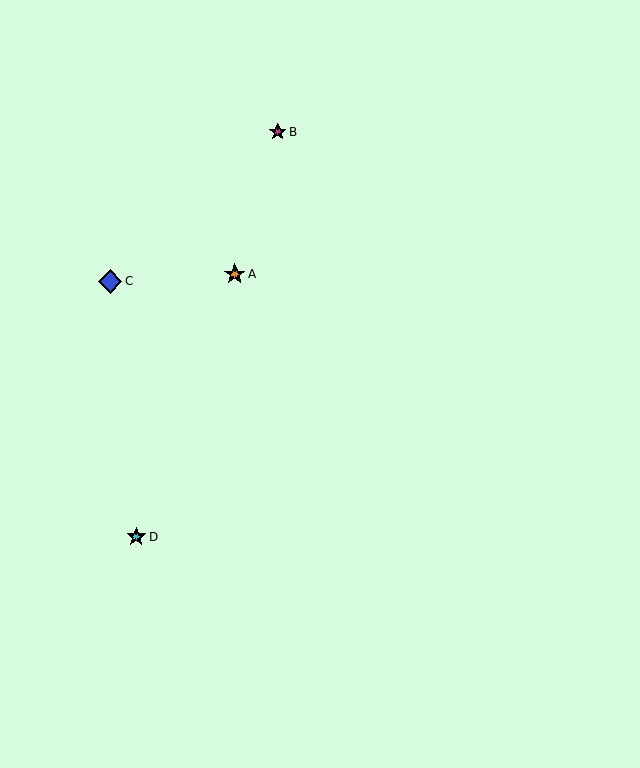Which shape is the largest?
The blue diamond (labeled C) is the largest.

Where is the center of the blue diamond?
The center of the blue diamond is at (110, 281).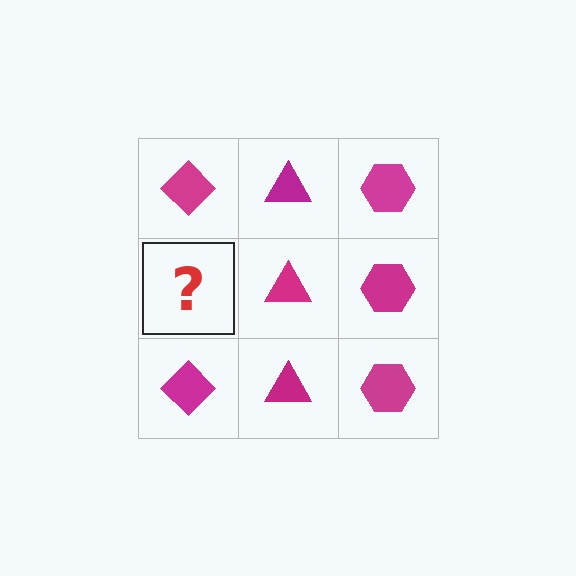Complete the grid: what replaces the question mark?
The question mark should be replaced with a magenta diamond.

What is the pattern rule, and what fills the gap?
The rule is that each column has a consistent shape. The gap should be filled with a magenta diamond.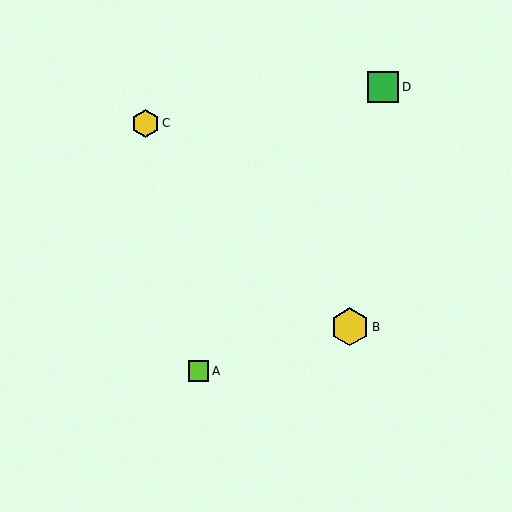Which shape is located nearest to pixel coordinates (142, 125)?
The yellow hexagon (labeled C) at (145, 123) is nearest to that location.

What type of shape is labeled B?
Shape B is a yellow hexagon.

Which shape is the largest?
The yellow hexagon (labeled B) is the largest.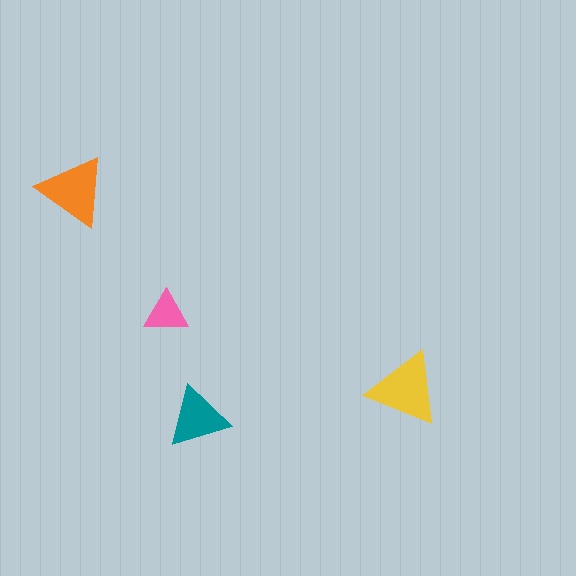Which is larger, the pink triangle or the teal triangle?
The teal one.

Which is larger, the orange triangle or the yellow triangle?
The yellow one.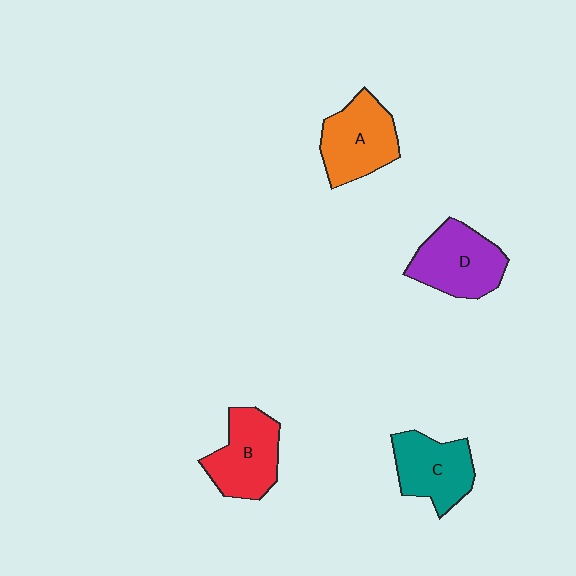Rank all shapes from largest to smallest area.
From largest to smallest: D (purple), A (orange), B (red), C (teal).